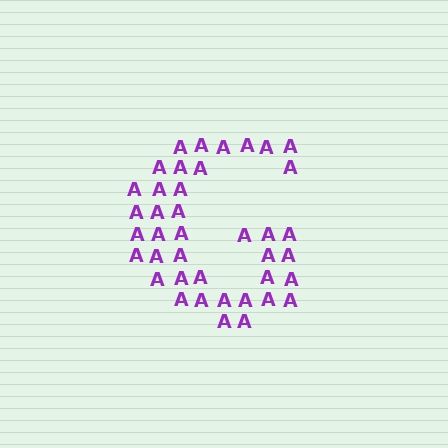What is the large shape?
The large shape is the letter G.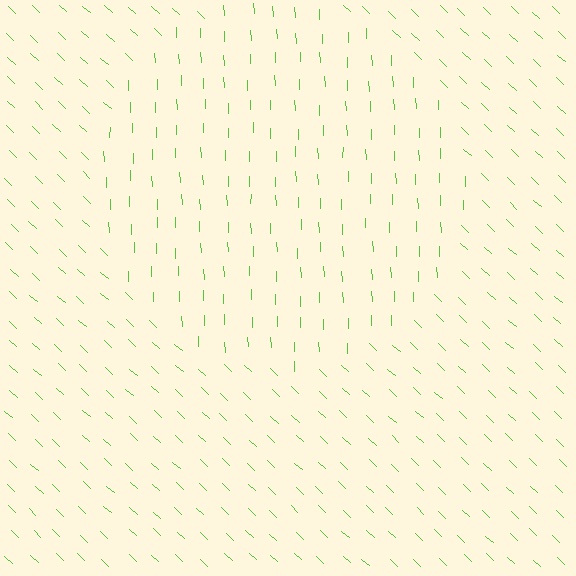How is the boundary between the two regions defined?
The boundary is defined purely by a change in line orientation (approximately 45 degrees difference). All lines are the same color and thickness.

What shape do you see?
I see a circle.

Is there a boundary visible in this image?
Yes, there is a texture boundary formed by a change in line orientation.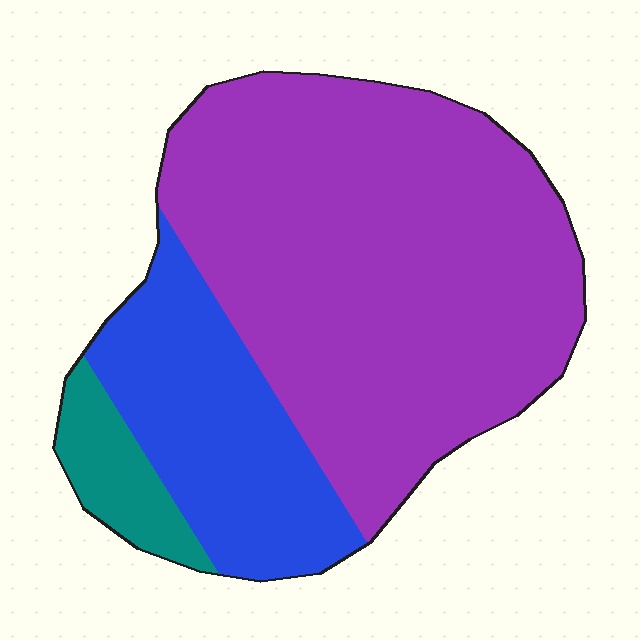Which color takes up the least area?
Teal, at roughly 10%.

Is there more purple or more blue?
Purple.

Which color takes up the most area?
Purple, at roughly 70%.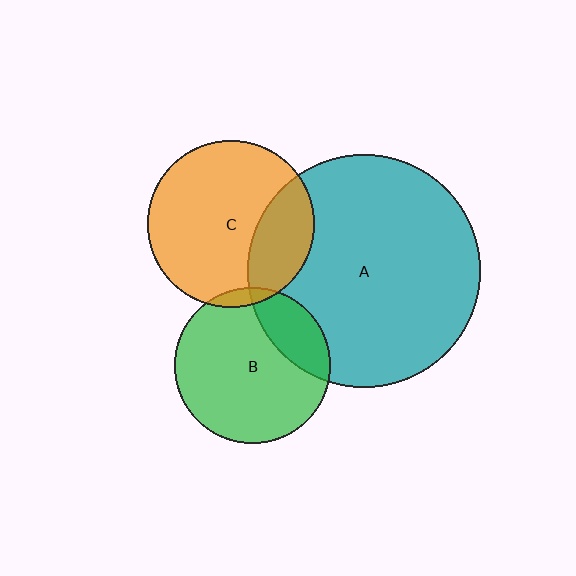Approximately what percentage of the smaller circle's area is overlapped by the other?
Approximately 5%.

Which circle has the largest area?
Circle A (teal).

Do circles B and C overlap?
Yes.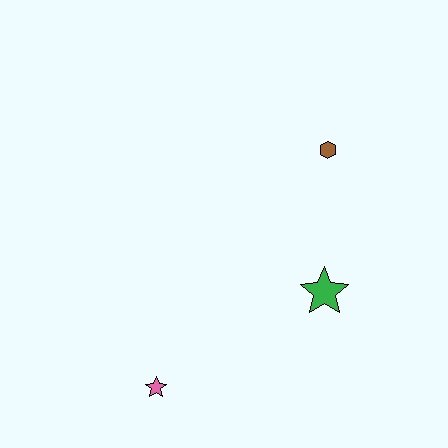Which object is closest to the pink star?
The green star is closest to the pink star.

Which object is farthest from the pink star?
The brown hexagon is farthest from the pink star.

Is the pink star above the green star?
No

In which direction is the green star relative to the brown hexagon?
The green star is below the brown hexagon.